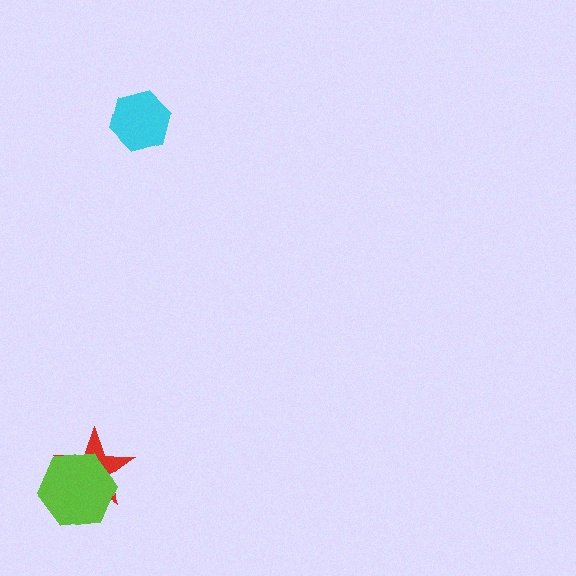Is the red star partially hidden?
Yes, it is partially covered by another shape.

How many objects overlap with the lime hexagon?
1 object overlaps with the lime hexagon.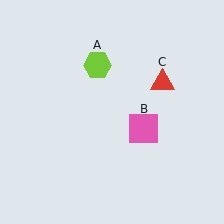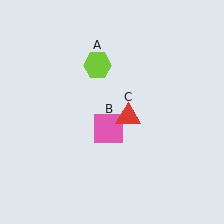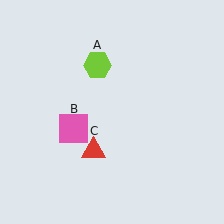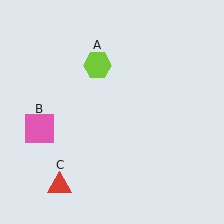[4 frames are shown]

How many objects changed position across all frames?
2 objects changed position: pink square (object B), red triangle (object C).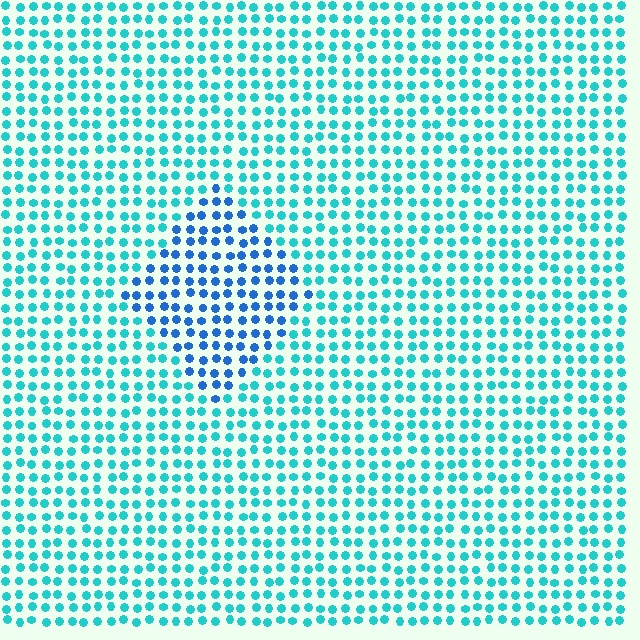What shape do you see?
I see a diamond.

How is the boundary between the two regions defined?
The boundary is defined purely by a slight shift in hue (about 36 degrees). Spacing, size, and orientation are identical on both sides.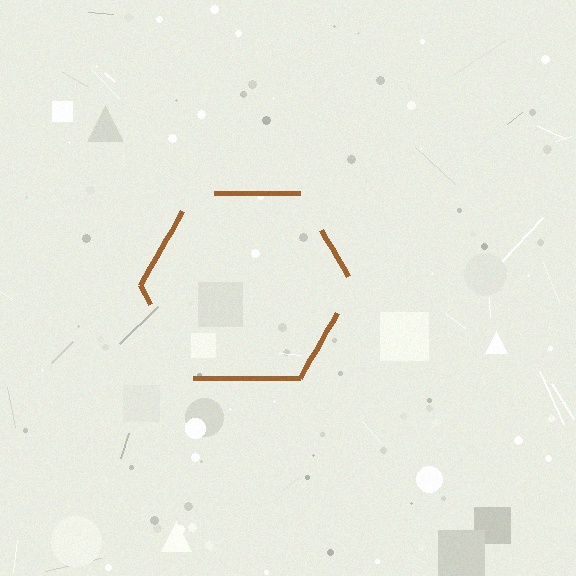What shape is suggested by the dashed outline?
The dashed outline suggests a hexagon.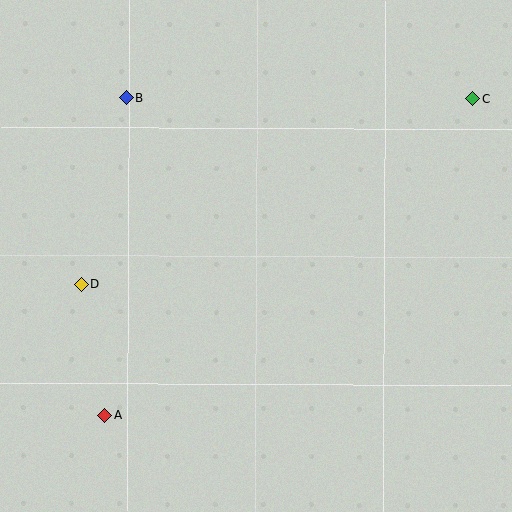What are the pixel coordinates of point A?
Point A is at (105, 415).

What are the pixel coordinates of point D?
Point D is at (81, 285).